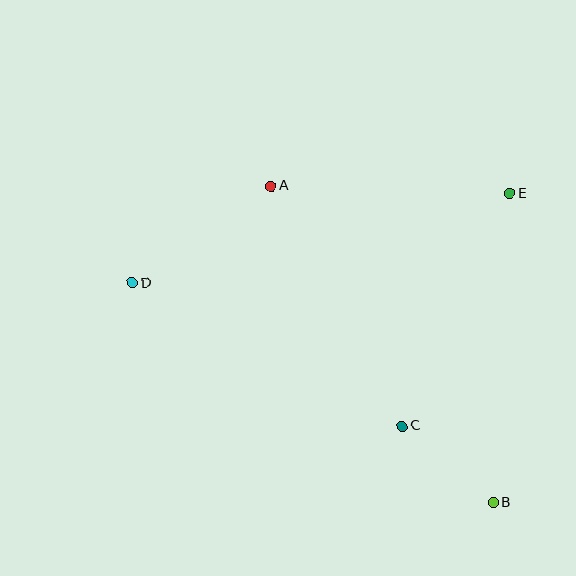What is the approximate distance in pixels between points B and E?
The distance between B and E is approximately 309 pixels.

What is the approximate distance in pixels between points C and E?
The distance between C and E is approximately 256 pixels.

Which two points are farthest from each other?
Points B and D are farthest from each other.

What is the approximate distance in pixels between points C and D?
The distance between C and D is approximately 306 pixels.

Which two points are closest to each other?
Points B and C are closest to each other.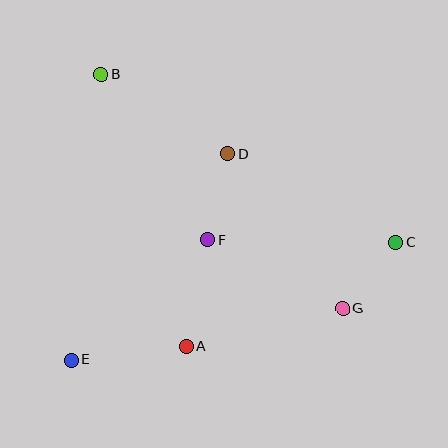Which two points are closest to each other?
Points C and G are closest to each other.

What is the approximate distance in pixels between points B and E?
The distance between B and E is approximately 287 pixels.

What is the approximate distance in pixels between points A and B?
The distance between A and B is approximately 285 pixels.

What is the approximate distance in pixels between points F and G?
The distance between F and G is approximately 151 pixels.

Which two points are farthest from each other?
Points C and E are farthest from each other.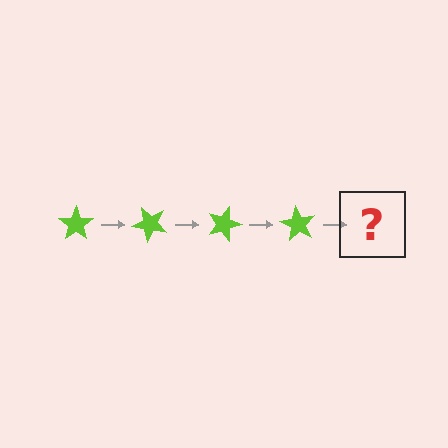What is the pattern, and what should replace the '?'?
The pattern is that the star rotates 45 degrees each step. The '?' should be a lime star rotated 180 degrees.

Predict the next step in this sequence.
The next step is a lime star rotated 180 degrees.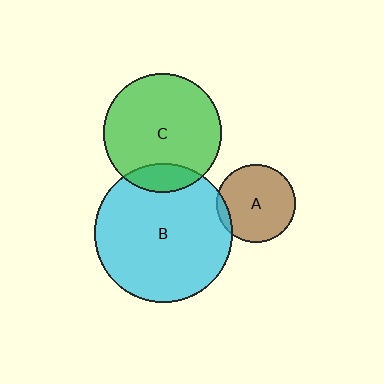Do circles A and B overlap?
Yes.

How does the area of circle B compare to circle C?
Approximately 1.4 times.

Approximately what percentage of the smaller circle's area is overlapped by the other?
Approximately 5%.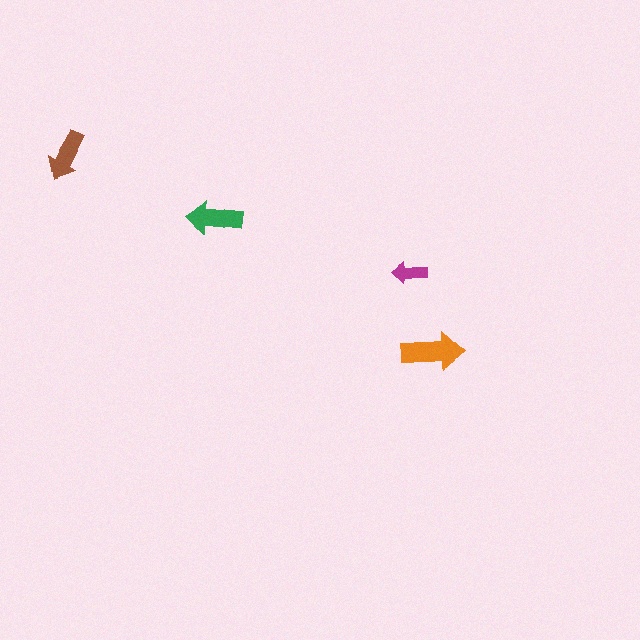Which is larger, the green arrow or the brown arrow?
The green one.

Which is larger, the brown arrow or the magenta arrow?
The brown one.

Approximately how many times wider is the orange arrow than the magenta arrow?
About 2 times wider.